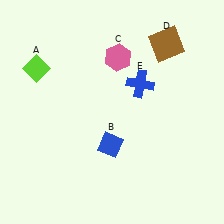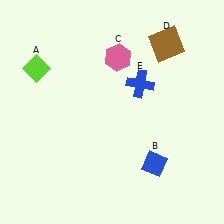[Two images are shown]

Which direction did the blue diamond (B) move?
The blue diamond (B) moved right.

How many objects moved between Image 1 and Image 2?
1 object moved between the two images.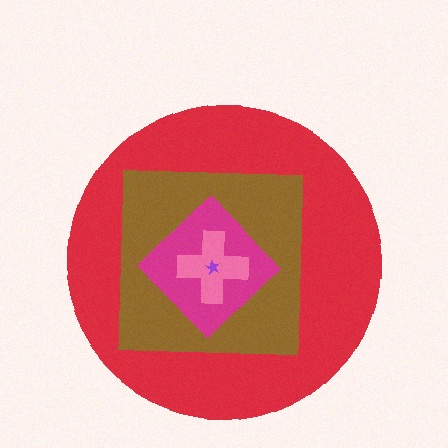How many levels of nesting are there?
5.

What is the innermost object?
The purple star.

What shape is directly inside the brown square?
The magenta diamond.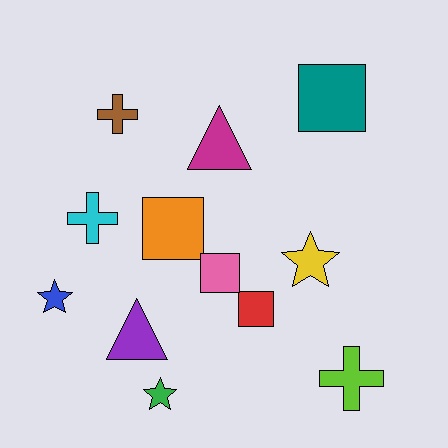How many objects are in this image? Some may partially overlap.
There are 12 objects.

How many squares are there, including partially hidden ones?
There are 4 squares.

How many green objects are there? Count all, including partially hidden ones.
There is 1 green object.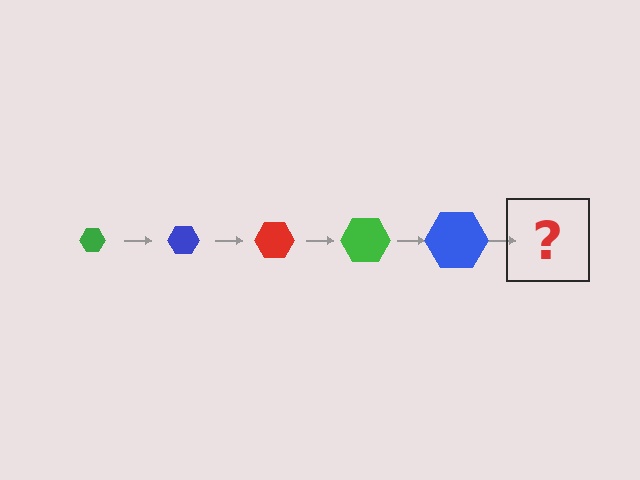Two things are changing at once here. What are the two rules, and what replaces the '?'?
The two rules are that the hexagon grows larger each step and the color cycles through green, blue, and red. The '?' should be a red hexagon, larger than the previous one.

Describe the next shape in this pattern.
It should be a red hexagon, larger than the previous one.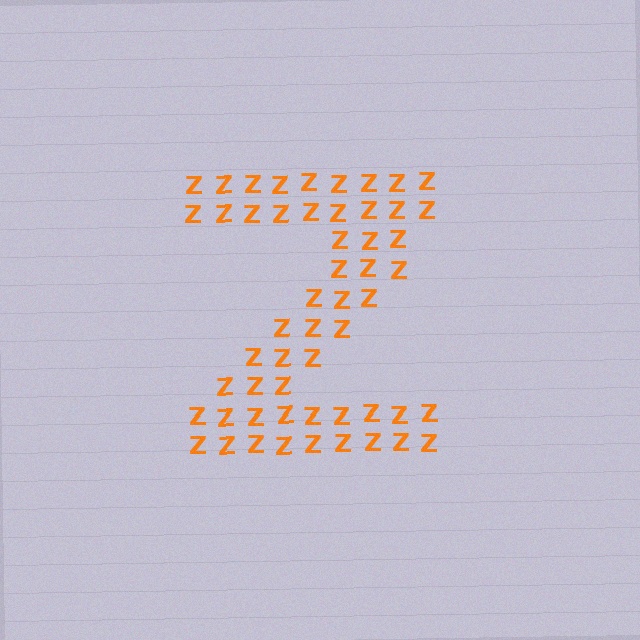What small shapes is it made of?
It is made of small letter Z's.